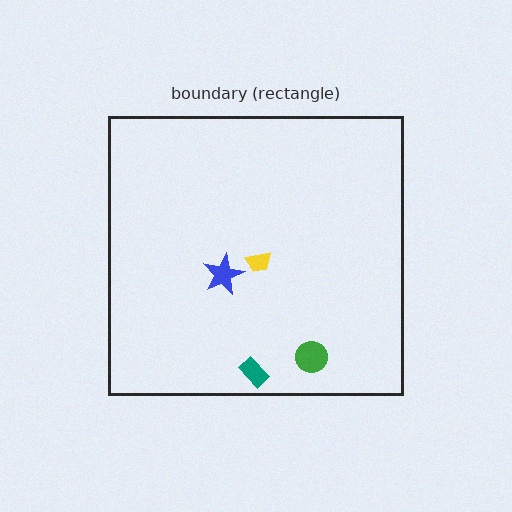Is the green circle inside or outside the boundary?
Inside.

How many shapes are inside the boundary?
4 inside, 0 outside.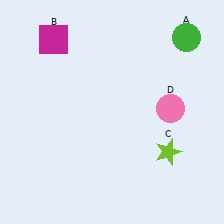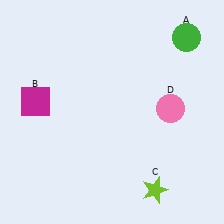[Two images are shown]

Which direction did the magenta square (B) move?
The magenta square (B) moved down.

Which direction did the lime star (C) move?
The lime star (C) moved down.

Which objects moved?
The objects that moved are: the magenta square (B), the lime star (C).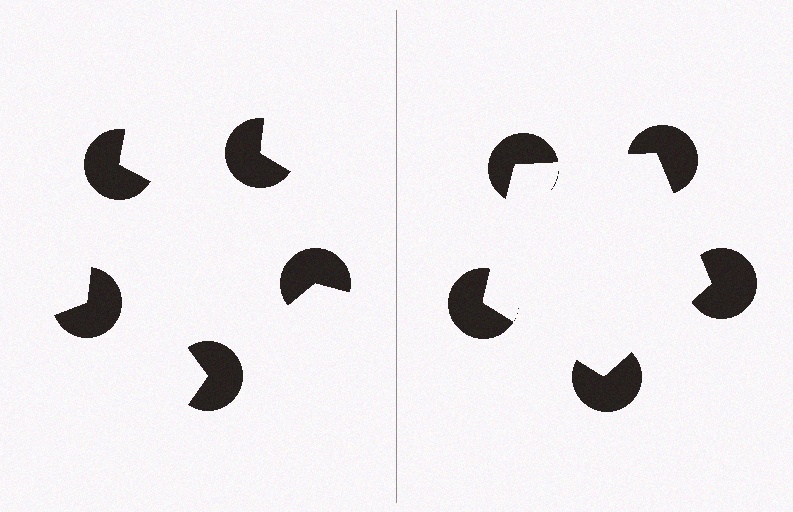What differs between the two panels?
The pac-man discs are positioned identically on both sides; only the wedge orientations differ. On the right they align to a pentagon; on the left they are misaligned.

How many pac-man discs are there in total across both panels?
10 — 5 on each side.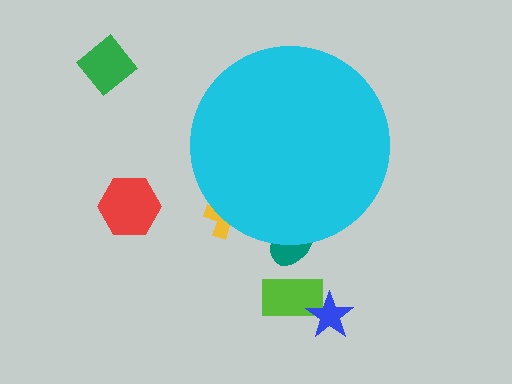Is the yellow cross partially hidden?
Yes, the yellow cross is partially hidden behind the cyan circle.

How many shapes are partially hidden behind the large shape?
2 shapes are partially hidden.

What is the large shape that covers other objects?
A cyan circle.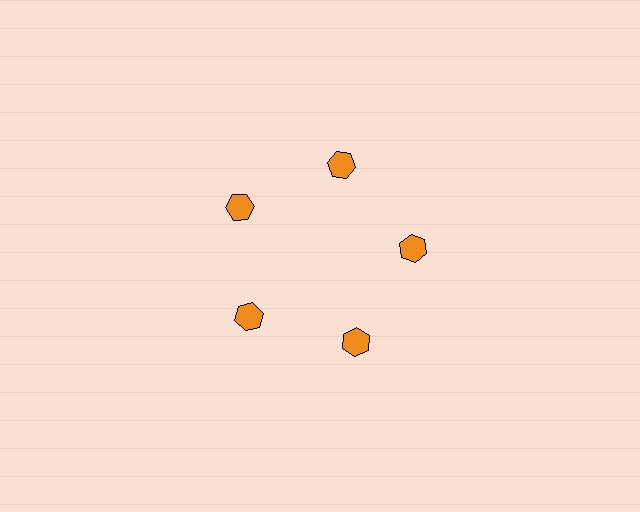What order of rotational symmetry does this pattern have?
This pattern has 5-fold rotational symmetry.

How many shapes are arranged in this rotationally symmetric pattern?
There are 5 shapes, arranged in 5 groups of 1.